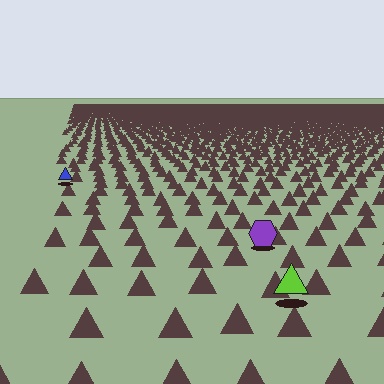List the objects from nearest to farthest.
From nearest to farthest: the lime triangle, the purple hexagon, the blue triangle.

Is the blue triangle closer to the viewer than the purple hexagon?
No. The purple hexagon is closer — you can tell from the texture gradient: the ground texture is coarser near it.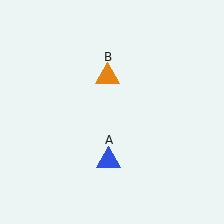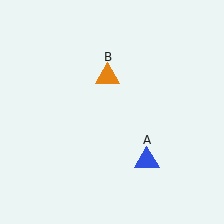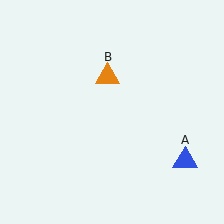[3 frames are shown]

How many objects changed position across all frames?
1 object changed position: blue triangle (object A).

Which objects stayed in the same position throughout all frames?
Orange triangle (object B) remained stationary.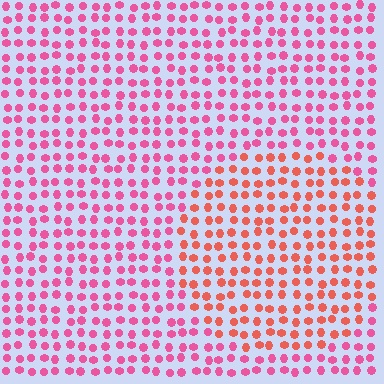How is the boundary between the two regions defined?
The boundary is defined purely by a slight shift in hue (about 34 degrees). Spacing, size, and orientation are identical on both sides.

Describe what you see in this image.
The image is filled with small pink elements in a uniform arrangement. A circle-shaped region is visible where the elements are tinted to a slightly different hue, forming a subtle color boundary.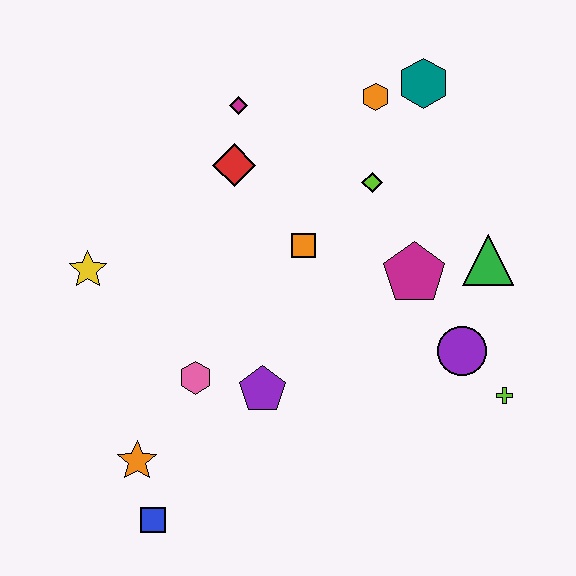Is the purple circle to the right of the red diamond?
Yes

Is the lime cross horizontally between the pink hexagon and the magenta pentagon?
No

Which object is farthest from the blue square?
The teal hexagon is farthest from the blue square.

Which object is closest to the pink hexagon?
The purple pentagon is closest to the pink hexagon.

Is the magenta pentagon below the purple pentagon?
No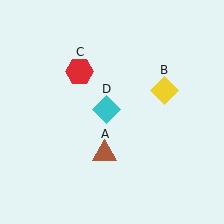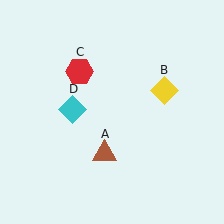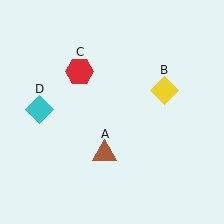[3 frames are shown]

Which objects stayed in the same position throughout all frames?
Brown triangle (object A) and yellow diamond (object B) and red hexagon (object C) remained stationary.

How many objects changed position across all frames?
1 object changed position: cyan diamond (object D).